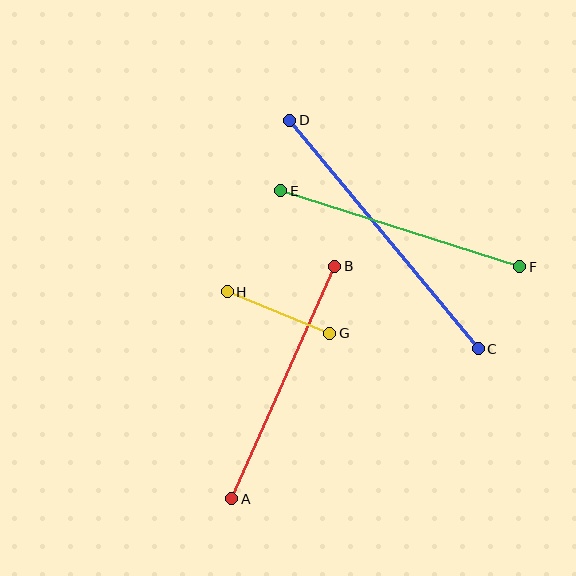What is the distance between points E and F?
The distance is approximately 251 pixels.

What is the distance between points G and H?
The distance is approximately 111 pixels.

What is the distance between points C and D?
The distance is approximately 296 pixels.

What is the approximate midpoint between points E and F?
The midpoint is at approximately (400, 229) pixels.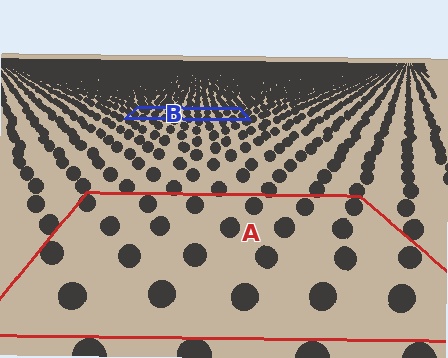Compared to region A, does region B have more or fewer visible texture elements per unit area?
Region B has more texture elements per unit area — they are packed more densely because it is farther away.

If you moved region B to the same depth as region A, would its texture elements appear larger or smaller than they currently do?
They would appear larger. At a closer depth, the same texture elements are projected at a bigger on-screen size.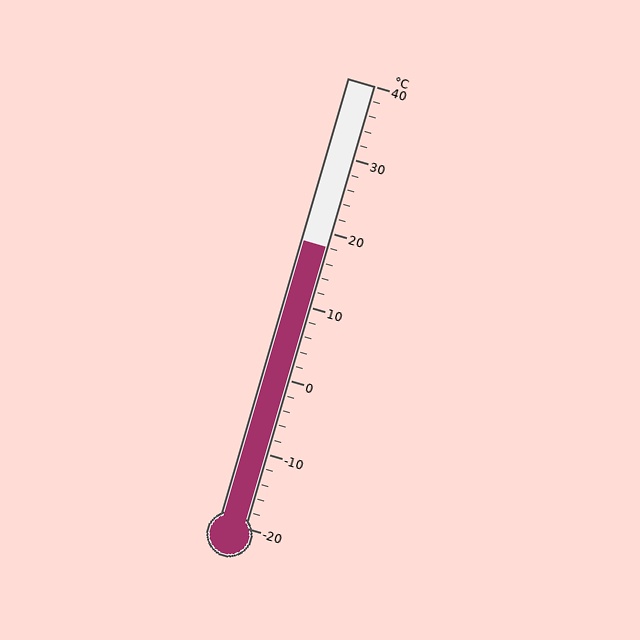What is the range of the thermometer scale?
The thermometer scale ranges from -20°C to 40°C.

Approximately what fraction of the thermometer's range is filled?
The thermometer is filled to approximately 65% of its range.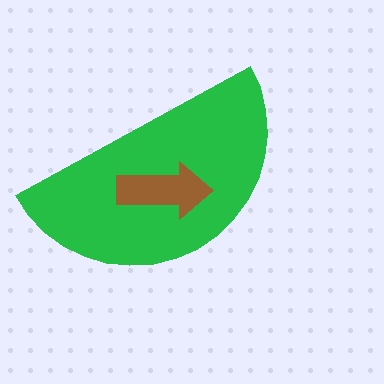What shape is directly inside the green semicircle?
The brown arrow.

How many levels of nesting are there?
2.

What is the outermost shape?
The green semicircle.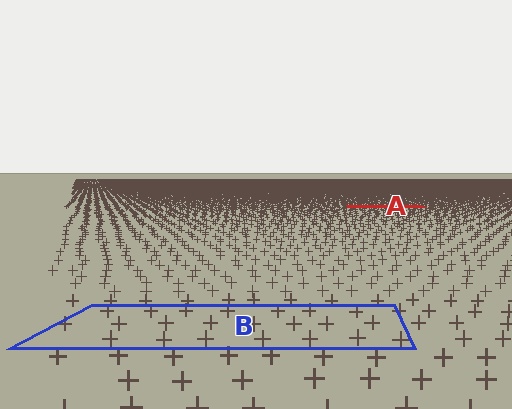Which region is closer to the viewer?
Region B is closer. The texture elements there are larger and more spread out.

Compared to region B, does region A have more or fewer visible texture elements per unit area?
Region A has more texture elements per unit area — they are packed more densely because it is farther away.